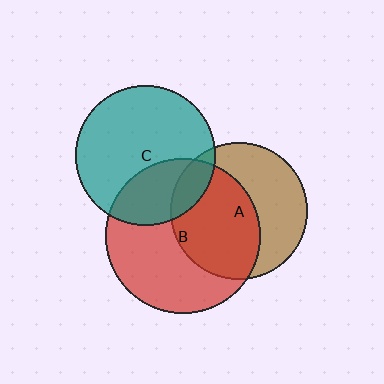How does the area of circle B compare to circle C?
Approximately 1.2 times.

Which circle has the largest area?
Circle B (red).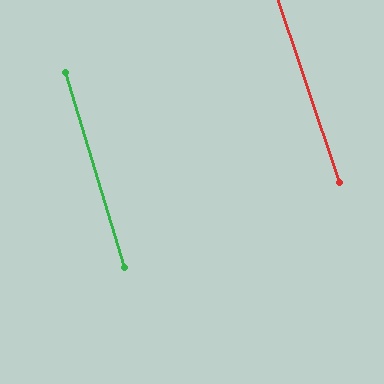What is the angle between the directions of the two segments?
Approximately 2 degrees.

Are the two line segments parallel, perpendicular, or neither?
Parallel — their directions differ by only 2.0°.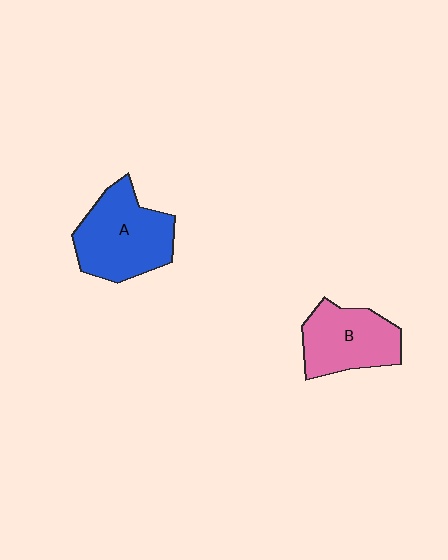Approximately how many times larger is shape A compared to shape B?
Approximately 1.2 times.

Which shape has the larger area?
Shape A (blue).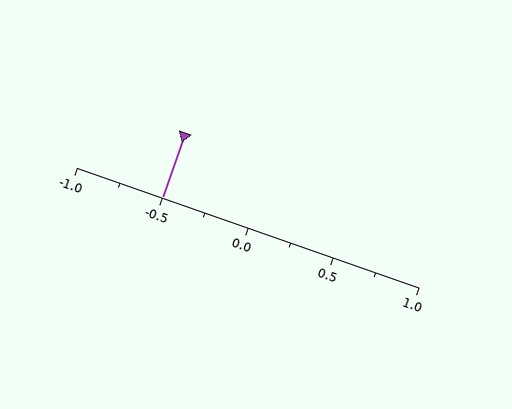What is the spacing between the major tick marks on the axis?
The major ticks are spaced 0.5 apart.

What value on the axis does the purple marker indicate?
The marker indicates approximately -0.5.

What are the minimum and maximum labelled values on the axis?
The axis runs from -1.0 to 1.0.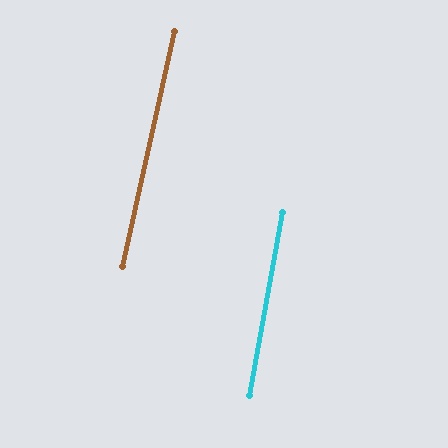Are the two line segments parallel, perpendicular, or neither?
Parallel — their directions differ by only 2.0°.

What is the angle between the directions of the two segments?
Approximately 2 degrees.